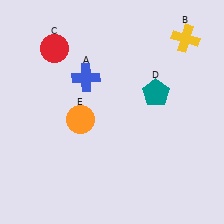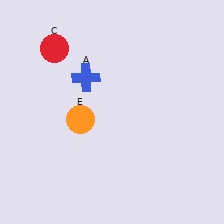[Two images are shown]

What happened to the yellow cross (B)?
The yellow cross (B) was removed in Image 2. It was in the top-right area of Image 1.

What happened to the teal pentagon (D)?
The teal pentagon (D) was removed in Image 2. It was in the top-right area of Image 1.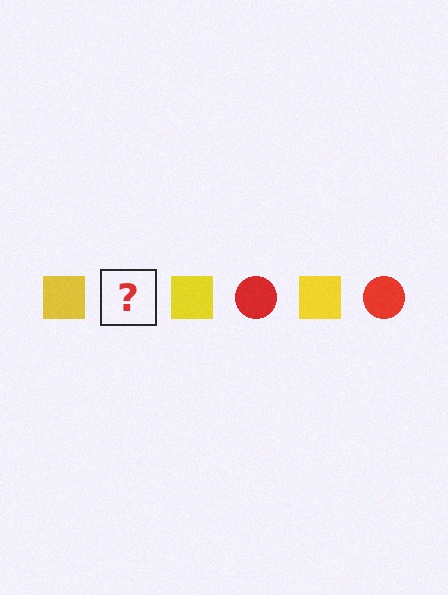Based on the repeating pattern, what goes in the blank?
The blank should be a red circle.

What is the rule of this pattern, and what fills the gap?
The rule is that the pattern alternates between yellow square and red circle. The gap should be filled with a red circle.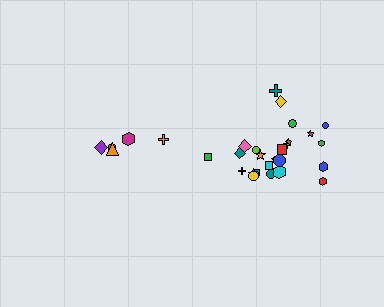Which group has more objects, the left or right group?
The right group.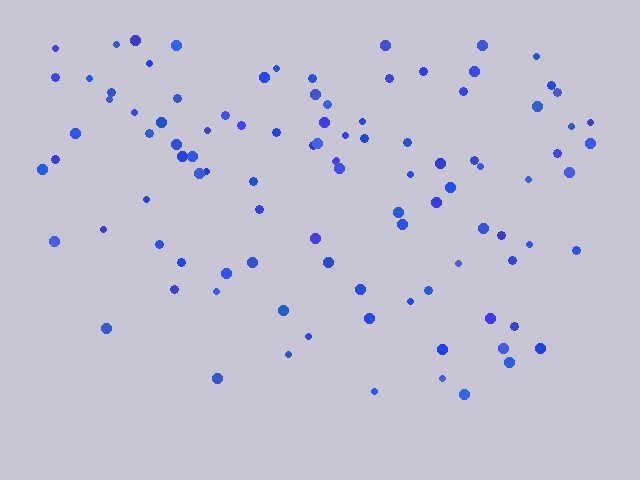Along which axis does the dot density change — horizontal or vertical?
Vertical.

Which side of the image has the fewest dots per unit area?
The bottom.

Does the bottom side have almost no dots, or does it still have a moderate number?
Still a moderate number, just noticeably fewer than the top.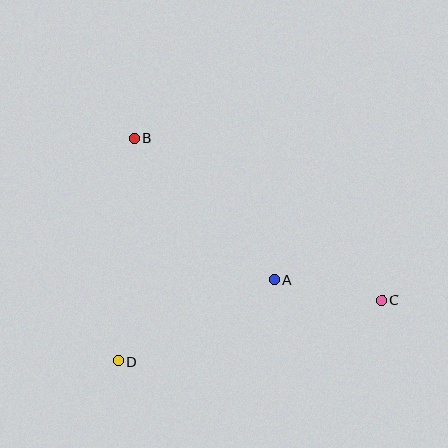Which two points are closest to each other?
Points A and C are closest to each other.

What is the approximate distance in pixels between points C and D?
The distance between C and D is approximately 271 pixels.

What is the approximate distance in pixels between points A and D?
The distance between A and D is approximately 176 pixels.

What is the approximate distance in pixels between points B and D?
The distance between B and D is approximately 224 pixels.